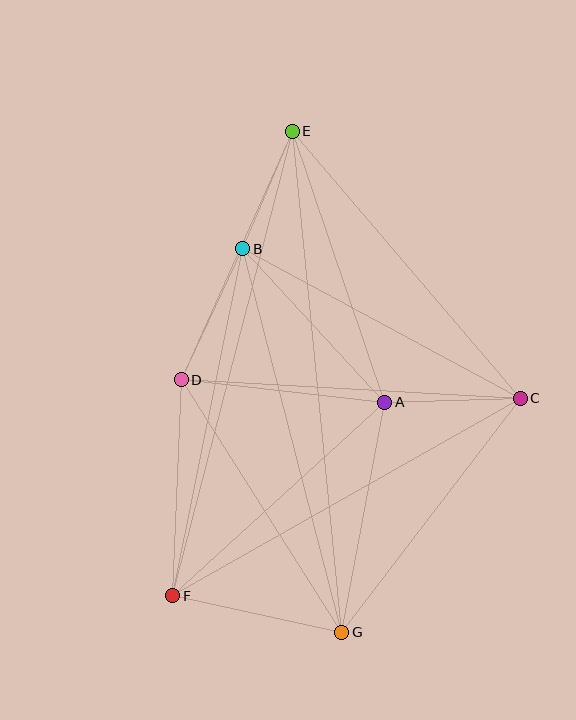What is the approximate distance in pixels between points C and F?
The distance between C and F is approximately 400 pixels.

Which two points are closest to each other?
Points B and E are closest to each other.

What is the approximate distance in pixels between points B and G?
The distance between B and G is approximately 396 pixels.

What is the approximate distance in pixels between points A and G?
The distance between A and G is approximately 234 pixels.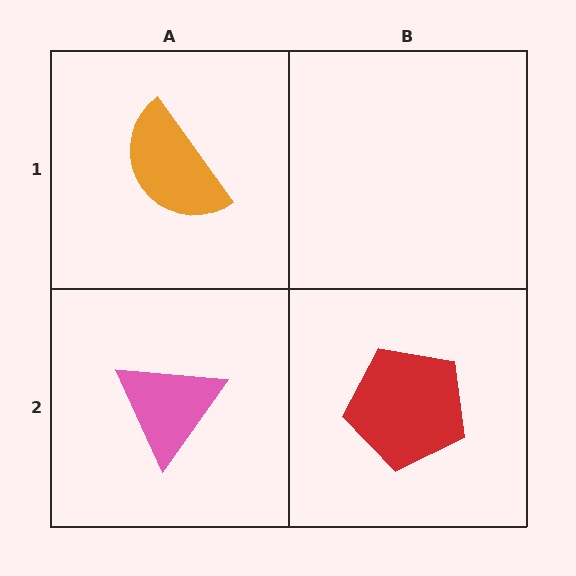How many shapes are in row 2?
2 shapes.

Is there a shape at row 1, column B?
No, that cell is empty.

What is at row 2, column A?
A pink triangle.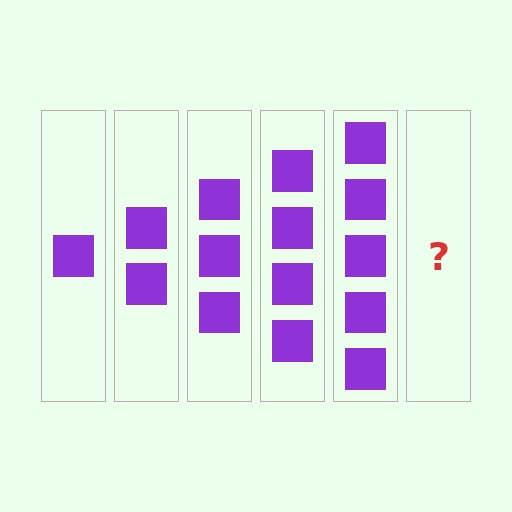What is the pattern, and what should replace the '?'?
The pattern is that each step adds one more square. The '?' should be 6 squares.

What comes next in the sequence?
The next element should be 6 squares.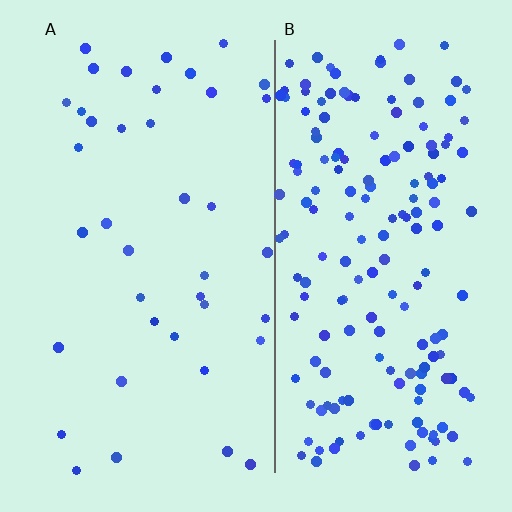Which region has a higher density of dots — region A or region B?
B (the right).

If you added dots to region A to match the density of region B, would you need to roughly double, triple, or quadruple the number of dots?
Approximately quadruple.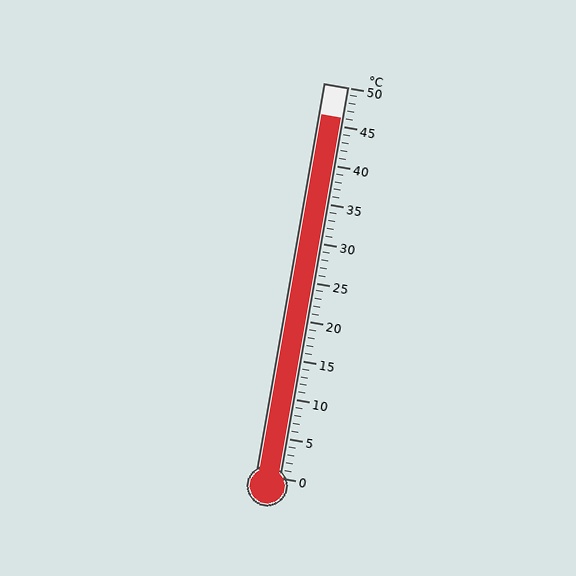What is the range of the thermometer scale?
The thermometer scale ranges from 0°C to 50°C.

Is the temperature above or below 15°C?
The temperature is above 15°C.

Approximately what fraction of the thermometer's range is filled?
The thermometer is filled to approximately 90% of its range.